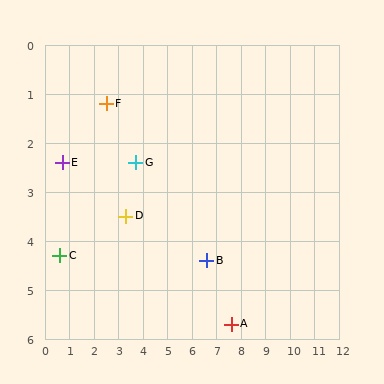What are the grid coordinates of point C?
Point C is at approximately (0.6, 4.3).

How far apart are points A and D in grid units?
Points A and D are about 4.8 grid units apart.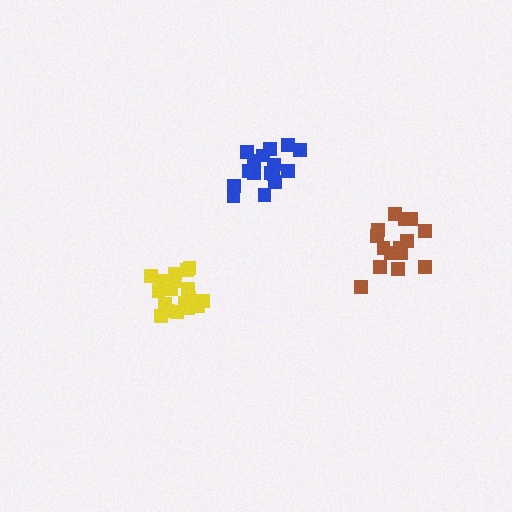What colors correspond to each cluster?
The clusters are colored: yellow, brown, blue.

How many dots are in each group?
Group 1: 20 dots, Group 2: 16 dots, Group 3: 16 dots (52 total).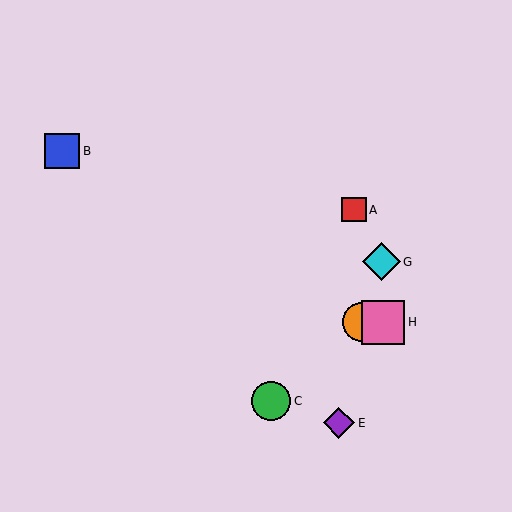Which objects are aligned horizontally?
Objects D, F, H are aligned horizontally.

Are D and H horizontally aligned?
Yes, both are at y≈322.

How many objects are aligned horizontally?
3 objects (D, F, H) are aligned horizontally.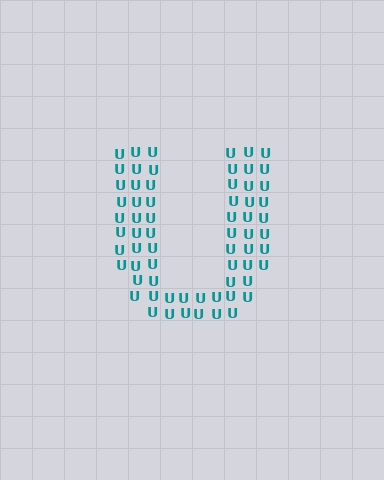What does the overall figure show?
The overall figure shows the letter U.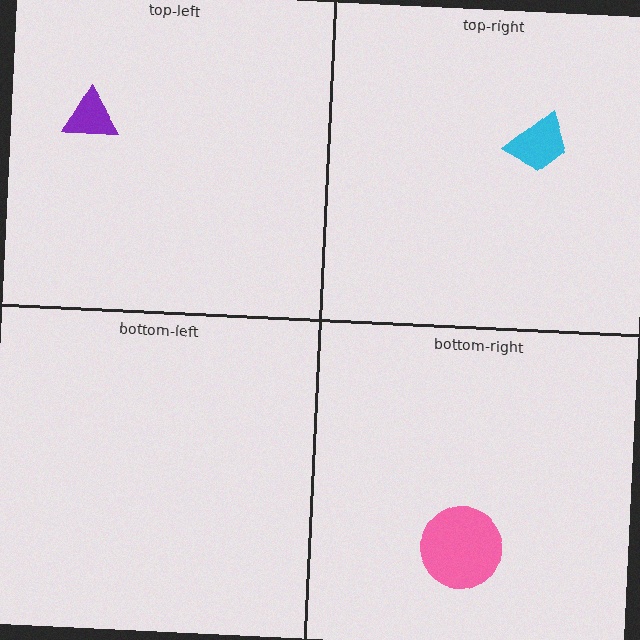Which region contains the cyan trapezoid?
The top-right region.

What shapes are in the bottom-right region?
The pink circle.